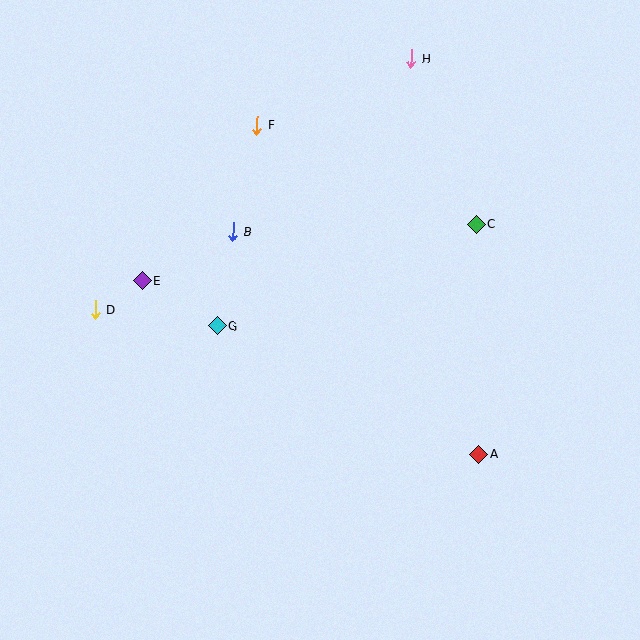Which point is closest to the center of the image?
Point G at (217, 326) is closest to the center.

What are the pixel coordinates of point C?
Point C is at (476, 224).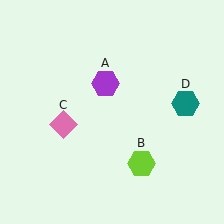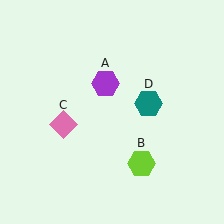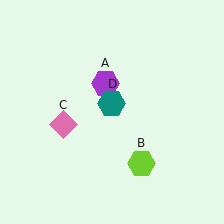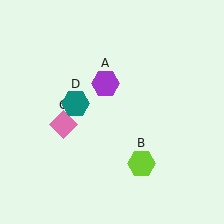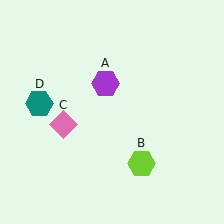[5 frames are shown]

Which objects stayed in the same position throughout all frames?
Purple hexagon (object A) and lime hexagon (object B) and pink diamond (object C) remained stationary.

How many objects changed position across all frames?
1 object changed position: teal hexagon (object D).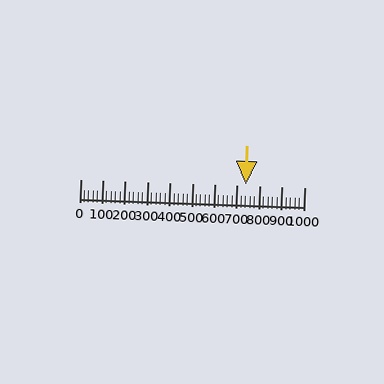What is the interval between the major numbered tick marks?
The major tick marks are spaced 100 units apart.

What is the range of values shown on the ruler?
The ruler shows values from 0 to 1000.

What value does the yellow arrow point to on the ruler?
The yellow arrow points to approximately 740.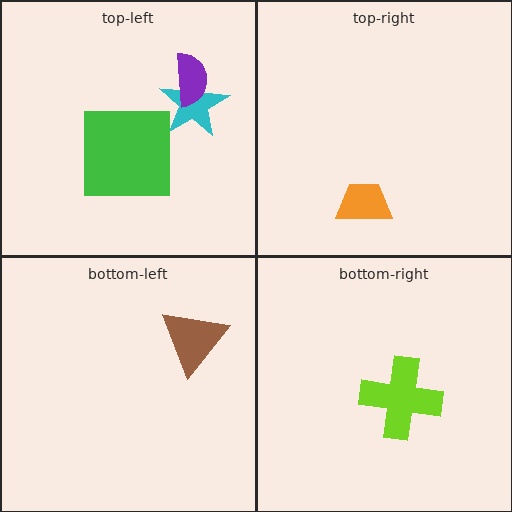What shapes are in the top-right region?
The orange trapezoid.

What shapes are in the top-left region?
The cyan star, the green square, the purple semicircle.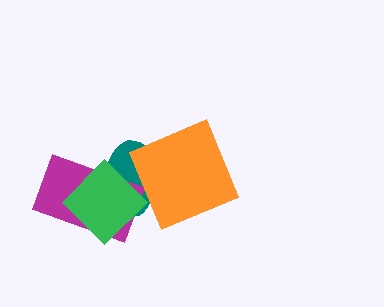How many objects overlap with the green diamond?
2 objects overlap with the green diamond.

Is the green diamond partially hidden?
No, no other shape covers it.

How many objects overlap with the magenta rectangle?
2 objects overlap with the magenta rectangle.